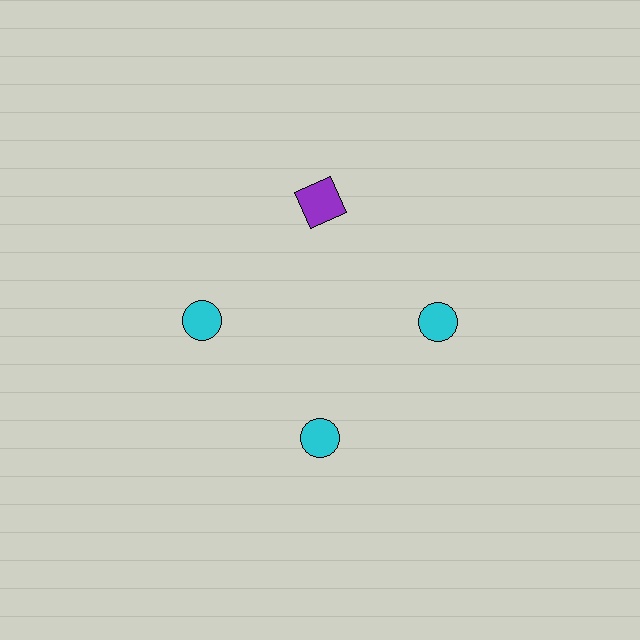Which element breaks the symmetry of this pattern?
The purple square at roughly the 12 o'clock position breaks the symmetry. All other shapes are cyan circles.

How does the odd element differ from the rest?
It differs in both color (purple instead of cyan) and shape (square instead of circle).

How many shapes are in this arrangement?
There are 4 shapes arranged in a ring pattern.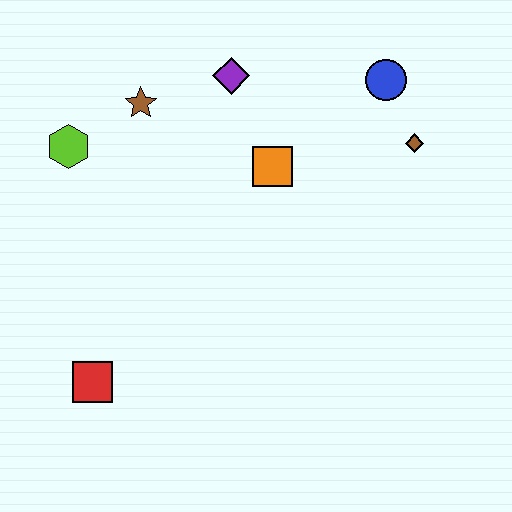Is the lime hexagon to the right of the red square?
No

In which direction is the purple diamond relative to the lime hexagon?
The purple diamond is to the right of the lime hexagon.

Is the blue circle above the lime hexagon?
Yes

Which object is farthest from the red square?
The blue circle is farthest from the red square.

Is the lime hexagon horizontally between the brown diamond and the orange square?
No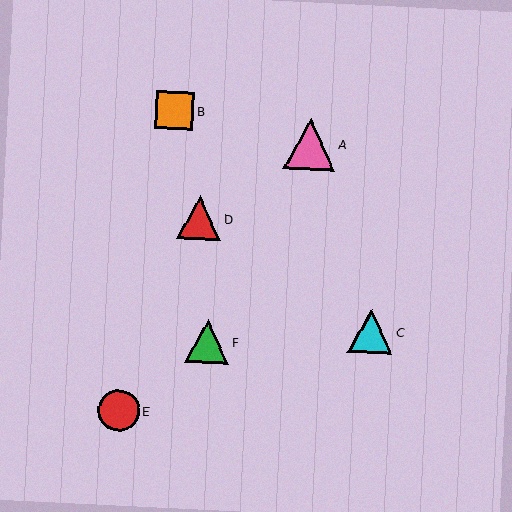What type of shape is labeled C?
Shape C is a cyan triangle.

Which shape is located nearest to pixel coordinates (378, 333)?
The cyan triangle (labeled C) at (371, 331) is nearest to that location.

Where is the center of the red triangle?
The center of the red triangle is at (199, 218).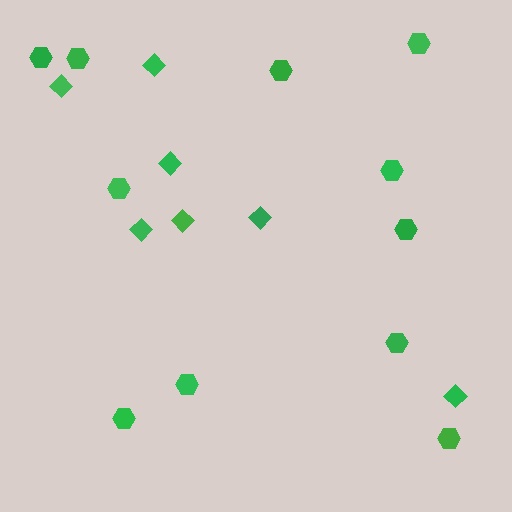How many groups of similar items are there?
There are 2 groups: one group of hexagons (11) and one group of diamonds (7).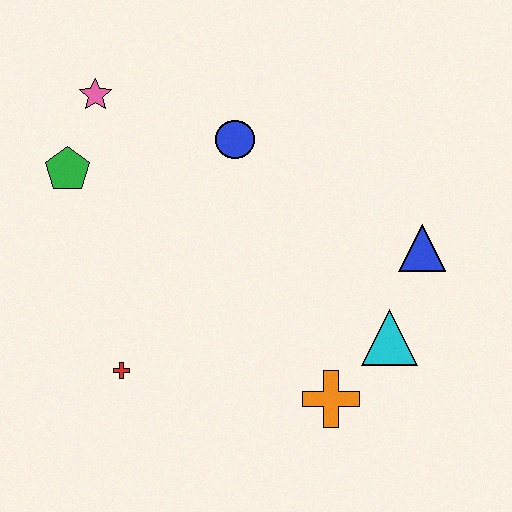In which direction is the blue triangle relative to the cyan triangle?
The blue triangle is above the cyan triangle.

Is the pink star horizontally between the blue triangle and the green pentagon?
Yes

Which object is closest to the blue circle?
The pink star is closest to the blue circle.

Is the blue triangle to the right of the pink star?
Yes